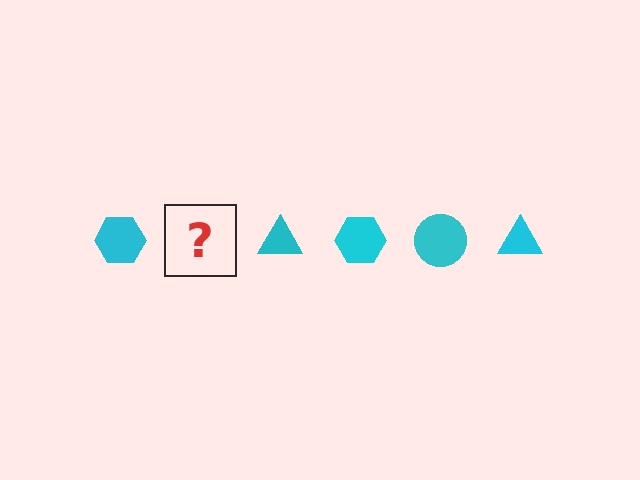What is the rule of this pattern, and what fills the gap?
The rule is that the pattern cycles through hexagon, circle, triangle shapes in cyan. The gap should be filled with a cyan circle.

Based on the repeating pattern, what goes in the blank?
The blank should be a cyan circle.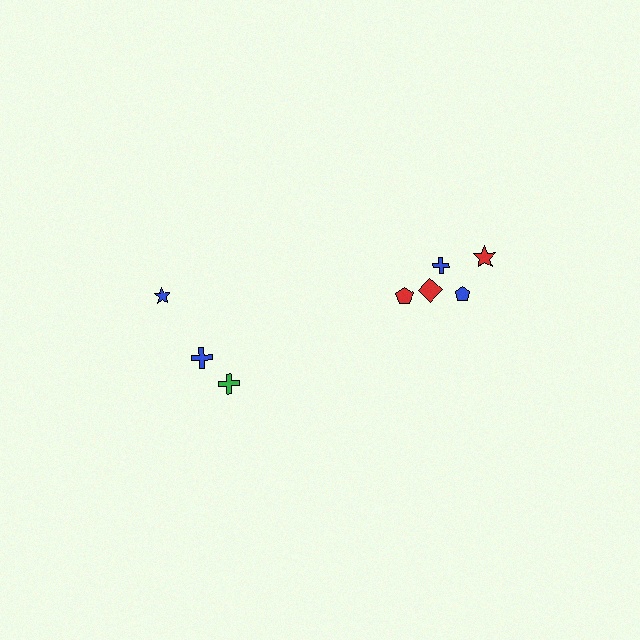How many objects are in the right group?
There are 5 objects.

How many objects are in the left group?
There are 3 objects.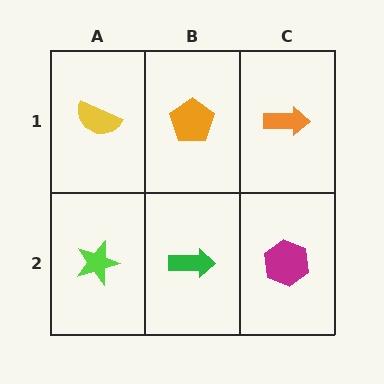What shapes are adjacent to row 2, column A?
A yellow semicircle (row 1, column A), a green arrow (row 2, column B).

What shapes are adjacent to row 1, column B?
A green arrow (row 2, column B), a yellow semicircle (row 1, column A), an orange arrow (row 1, column C).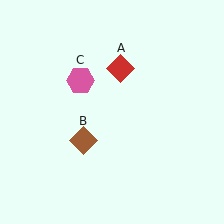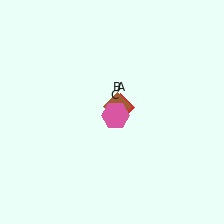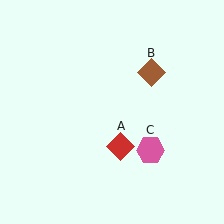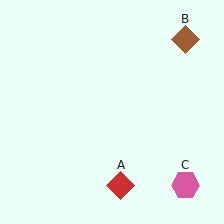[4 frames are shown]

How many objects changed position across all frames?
3 objects changed position: red diamond (object A), brown diamond (object B), pink hexagon (object C).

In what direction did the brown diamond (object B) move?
The brown diamond (object B) moved up and to the right.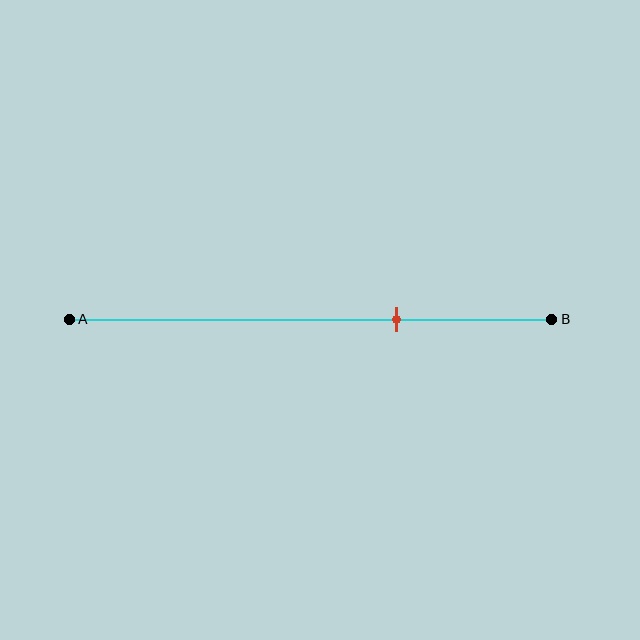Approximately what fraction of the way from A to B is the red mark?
The red mark is approximately 70% of the way from A to B.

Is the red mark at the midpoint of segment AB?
No, the mark is at about 70% from A, not at the 50% midpoint.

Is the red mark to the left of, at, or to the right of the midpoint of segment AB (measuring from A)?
The red mark is to the right of the midpoint of segment AB.